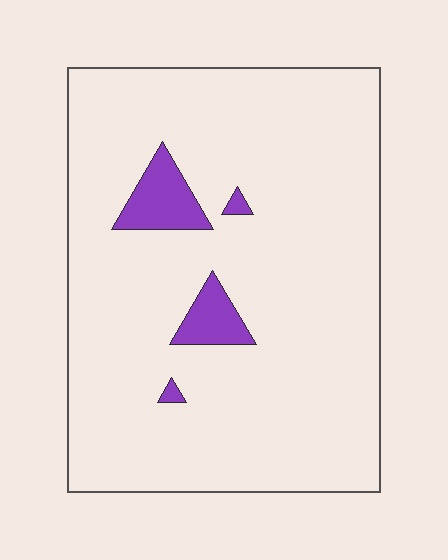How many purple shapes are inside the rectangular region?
4.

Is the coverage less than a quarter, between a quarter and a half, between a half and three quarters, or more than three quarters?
Less than a quarter.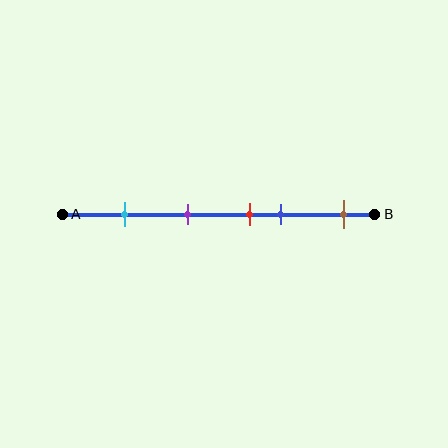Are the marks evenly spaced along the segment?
No, the marks are not evenly spaced.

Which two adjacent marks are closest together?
The red and blue marks are the closest adjacent pair.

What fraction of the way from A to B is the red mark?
The red mark is approximately 60% (0.6) of the way from A to B.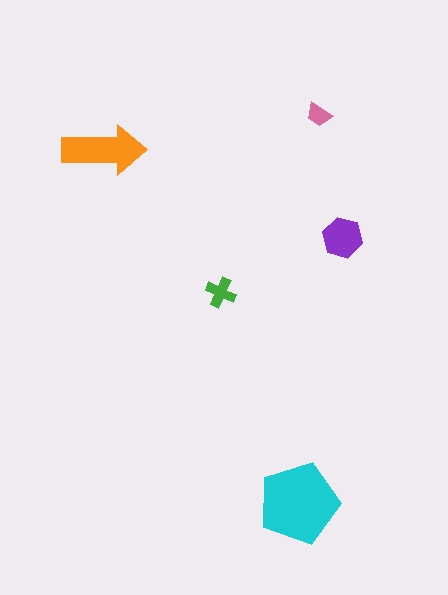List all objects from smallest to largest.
The pink trapezoid, the green cross, the purple hexagon, the orange arrow, the cyan pentagon.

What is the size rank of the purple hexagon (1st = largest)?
3rd.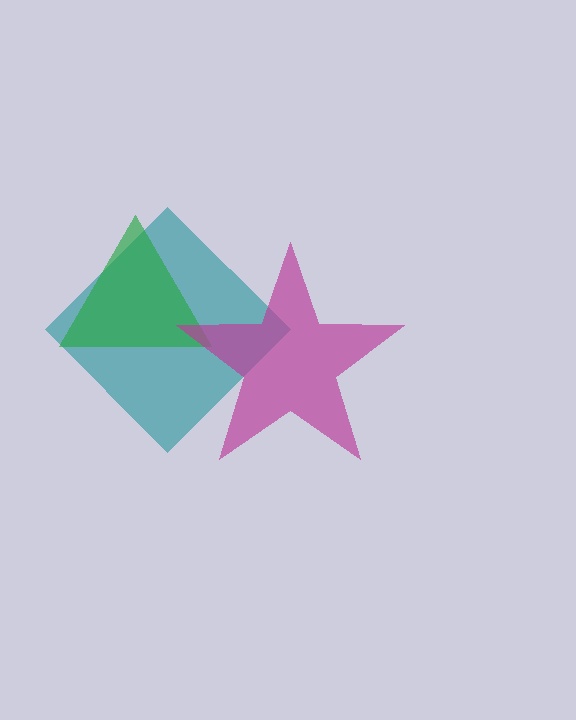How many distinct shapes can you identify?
There are 3 distinct shapes: a teal diamond, a green triangle, a magenta star.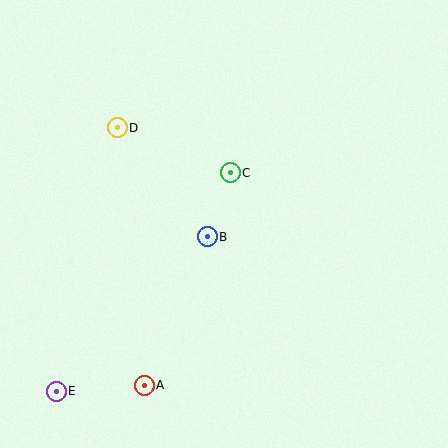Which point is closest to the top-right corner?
Point C is closest to the top-right corner.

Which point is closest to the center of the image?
Point B at (207, 237) is closest to the center.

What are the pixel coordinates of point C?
Point C is at (230, 173).